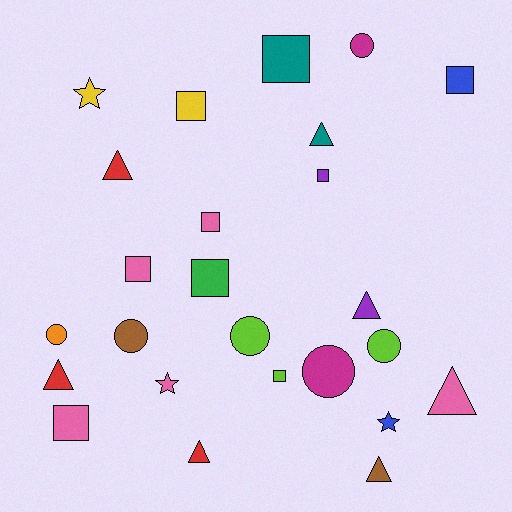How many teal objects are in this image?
There are 2 teal objects.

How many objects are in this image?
There are 25 objects.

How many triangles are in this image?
There are 7 triangles.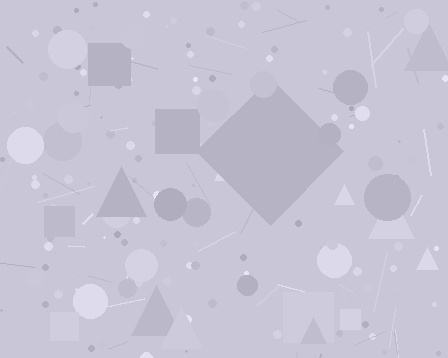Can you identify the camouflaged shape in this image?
The camouflaged shape is a diamond.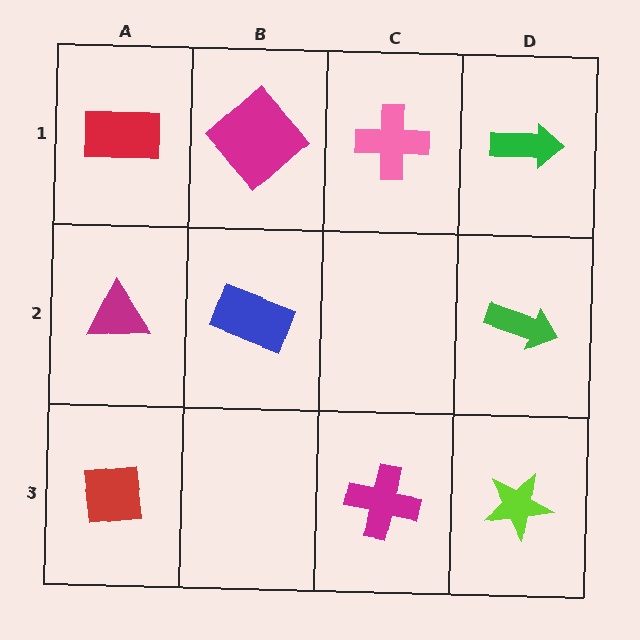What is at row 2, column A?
A magenta triangle.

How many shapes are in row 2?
3 shapes.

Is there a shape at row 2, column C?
No, that cell is empty.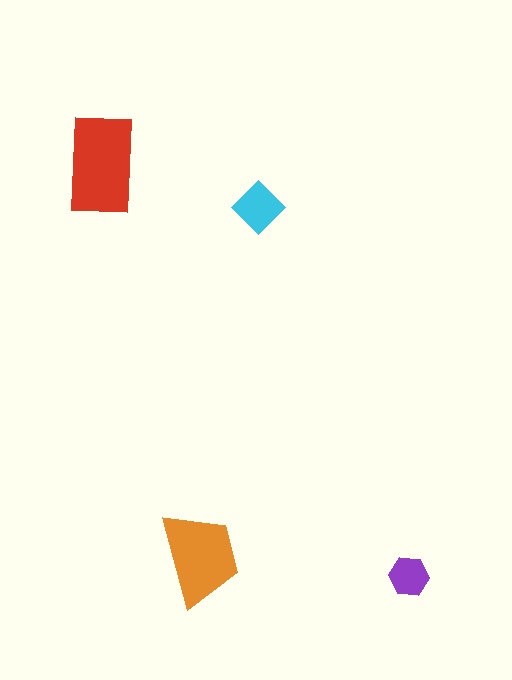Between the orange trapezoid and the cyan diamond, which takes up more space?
The orange trapezoid.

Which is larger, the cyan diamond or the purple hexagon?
The cyan diamond.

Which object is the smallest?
The purple hexagon.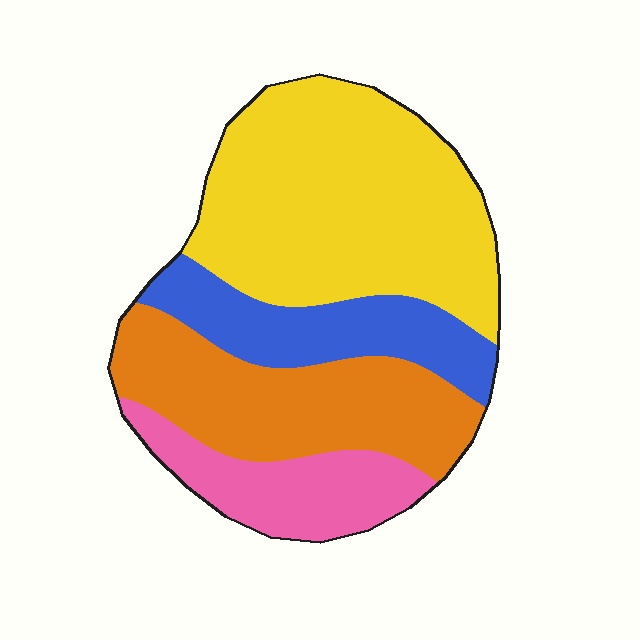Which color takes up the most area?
Yellow, at roughly 40%.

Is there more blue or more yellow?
Yellow.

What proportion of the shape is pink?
Pink covers 15% of the shape.